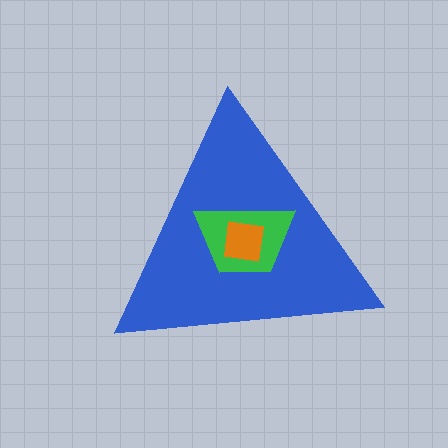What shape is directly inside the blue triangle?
The green trapezoid.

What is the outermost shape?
The blue triangle.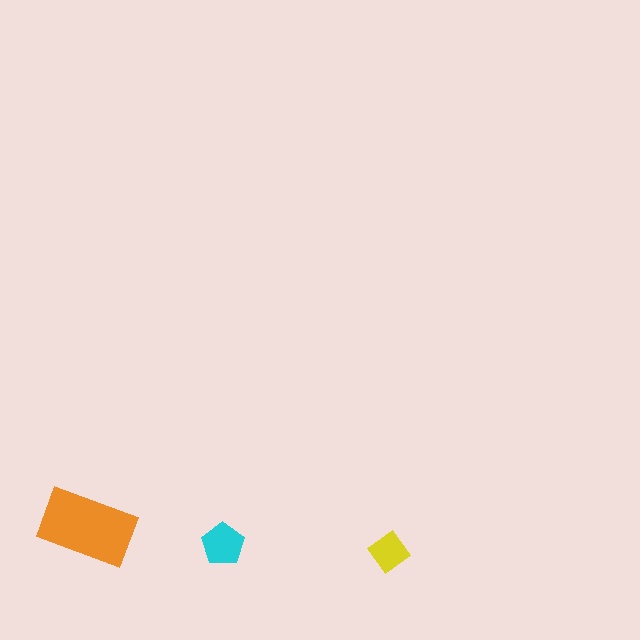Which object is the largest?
The orange rectangle.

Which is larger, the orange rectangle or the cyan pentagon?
The orange rectangle.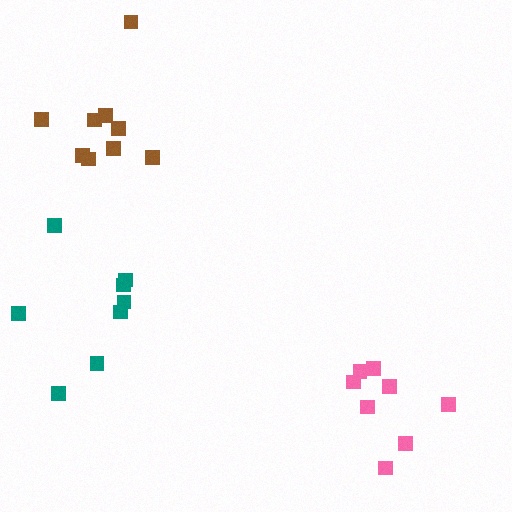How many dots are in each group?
Group 1: 9 dots, Group 2: 8 dots, Group 3: 8 dots (25 total).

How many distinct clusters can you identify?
There are 3 distinct clusters.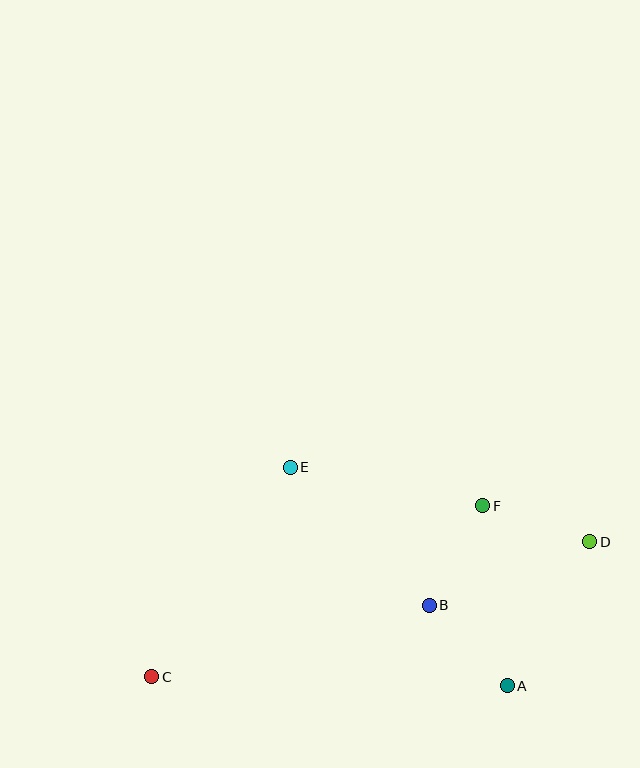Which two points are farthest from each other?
Points C and D are farthest from each other.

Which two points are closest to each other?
Points A and B are closest to each other.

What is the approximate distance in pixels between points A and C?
The distance between A and C is approximately 356 pixels.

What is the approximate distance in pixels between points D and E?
The distance between D and E is approximately 308 pixels.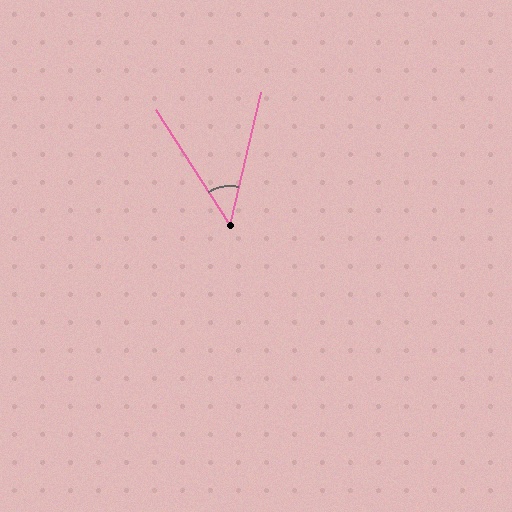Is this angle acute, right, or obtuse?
It is acute.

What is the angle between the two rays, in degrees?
Approximately 46 degrees.